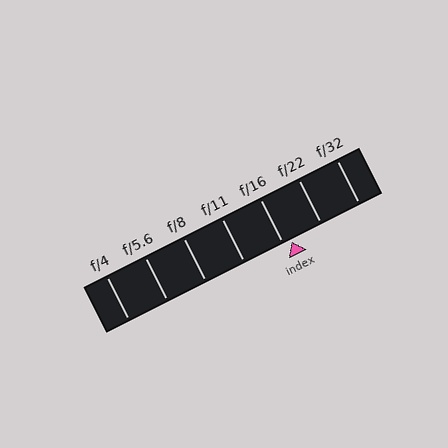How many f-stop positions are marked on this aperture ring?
There are 7 f-stop positions marked.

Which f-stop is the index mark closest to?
The index mark is closest to f/16.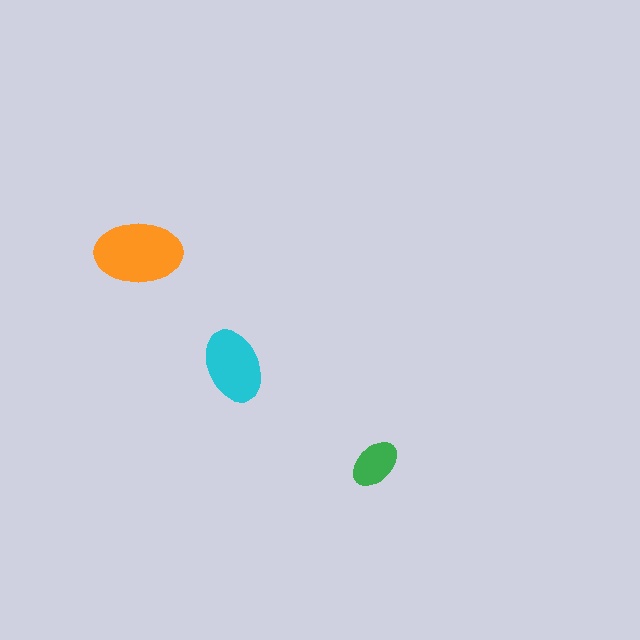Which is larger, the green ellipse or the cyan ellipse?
The cyan one.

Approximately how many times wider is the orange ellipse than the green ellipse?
About 1.5 times wider.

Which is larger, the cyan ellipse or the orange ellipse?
The orange one.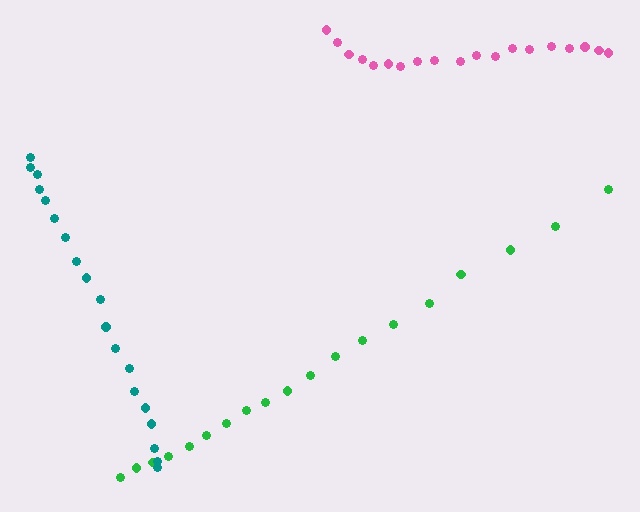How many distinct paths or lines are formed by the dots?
There are 3 distinct paths.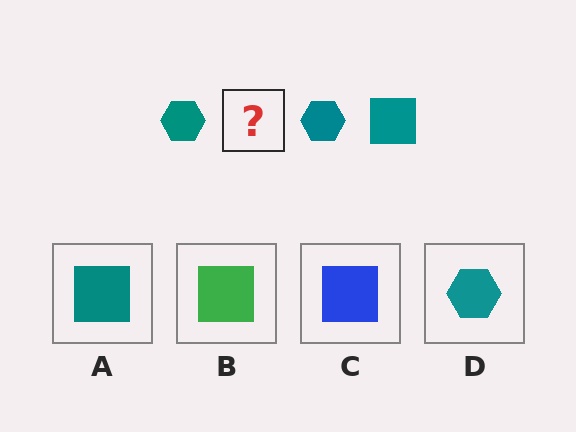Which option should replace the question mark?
Option A.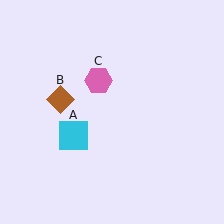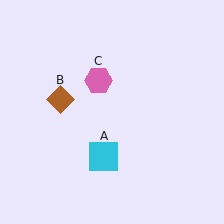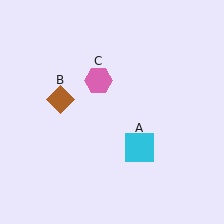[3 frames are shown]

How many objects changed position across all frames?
1 object changed position: cyan square (object A).